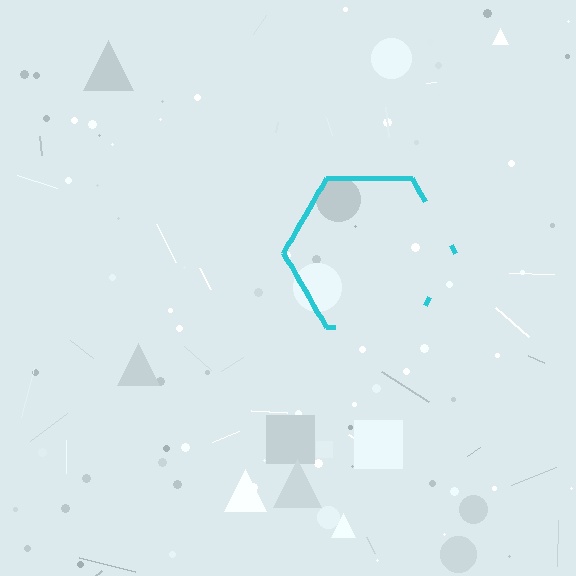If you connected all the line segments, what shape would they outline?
They would outline a hexagon.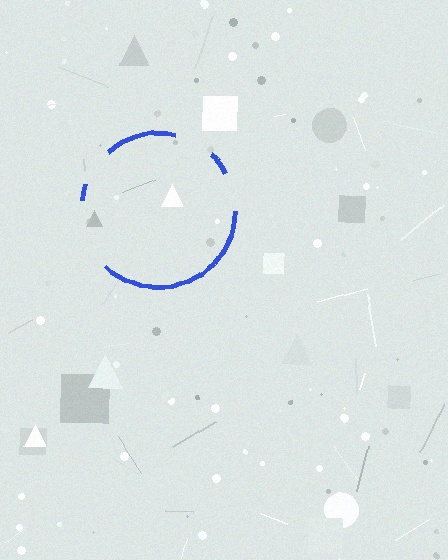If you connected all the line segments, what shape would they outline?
They would outline a circle.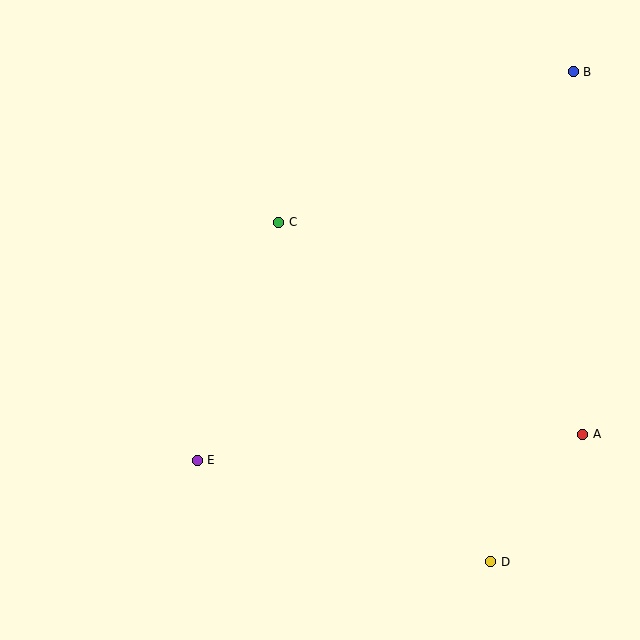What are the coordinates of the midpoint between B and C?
The midpoint between B and C is at (426, 147).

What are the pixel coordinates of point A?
Point A is at (583, 434).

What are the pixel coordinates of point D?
Point D is at (491, 562).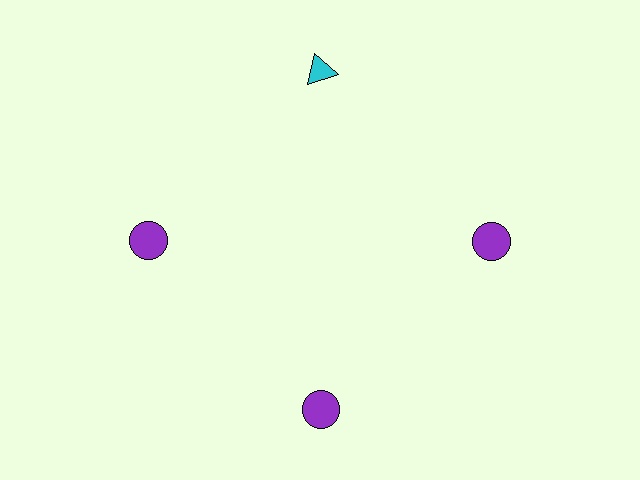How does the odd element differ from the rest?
It differs in both color (cyan instead of purple) and shape (triangle instead of circle).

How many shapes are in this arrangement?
There are 4 shapes arranged in a ring pattern.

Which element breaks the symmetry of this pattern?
The cyan triangle at roughly the 12 o'clock position breaks the symmetry. All other shapes are purple circles.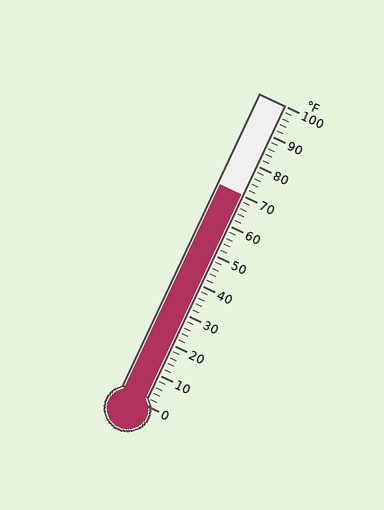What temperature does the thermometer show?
The thermometer shows approximately 70°F.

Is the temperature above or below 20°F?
The temperature is above 20°F.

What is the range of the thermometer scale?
The thermometer scale ranges from 0°F to 100°F.